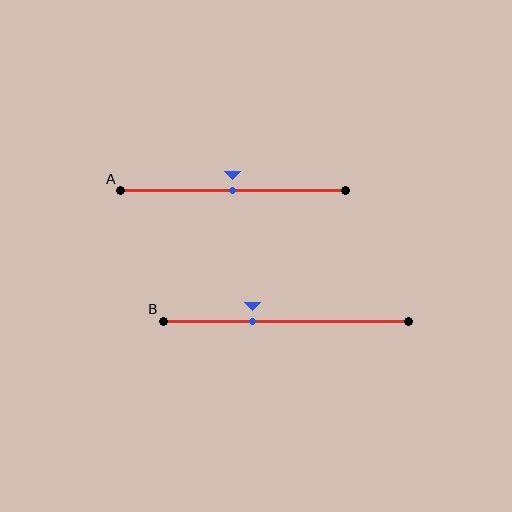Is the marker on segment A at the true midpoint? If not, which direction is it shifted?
Yes, the marker on segment A is at the true midpoint.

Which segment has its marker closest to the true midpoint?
Segment A has its marker closest to the true midpoint.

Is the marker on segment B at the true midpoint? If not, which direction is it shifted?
No, the marker on segment B is shifted to the left by about 14% of the segment length.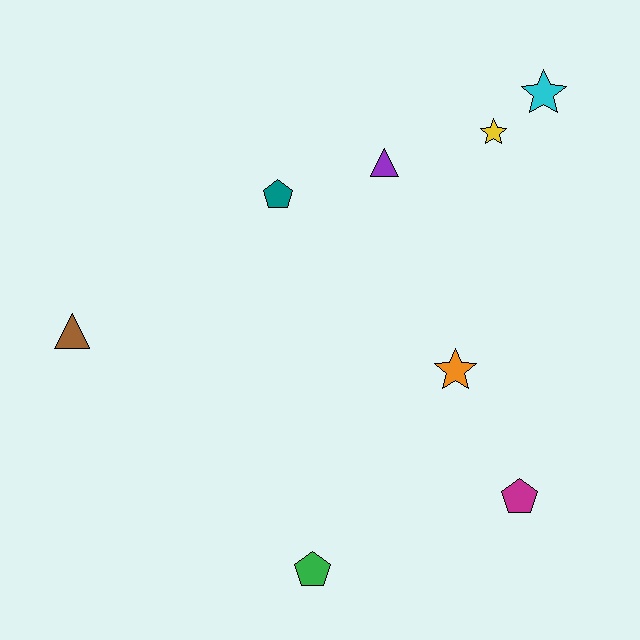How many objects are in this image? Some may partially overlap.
There are 8 objects.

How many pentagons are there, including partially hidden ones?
There are 3 pentagons.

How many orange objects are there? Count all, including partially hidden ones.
There is 1 orange object.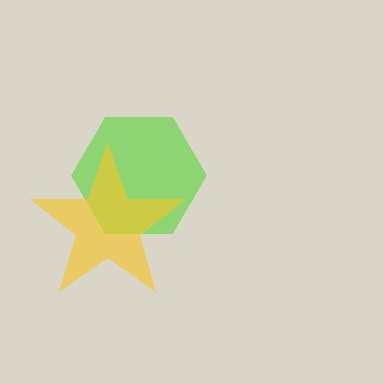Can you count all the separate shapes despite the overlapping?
Yes, there are 2 separate shapes.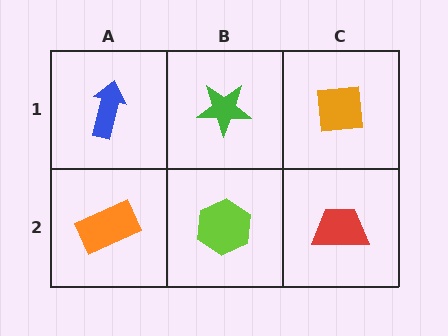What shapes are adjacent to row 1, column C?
A red trapezoid (row 2, column C), a green star (row 1, column B).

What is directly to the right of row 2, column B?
A red trapezoid.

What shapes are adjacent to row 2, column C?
An orange square (row 1, column C), a lime hexagon (row 2, column B).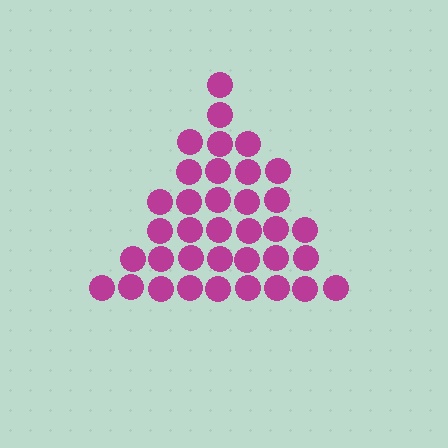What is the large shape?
The large shape is a triangle.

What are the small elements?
The small elements are circles.